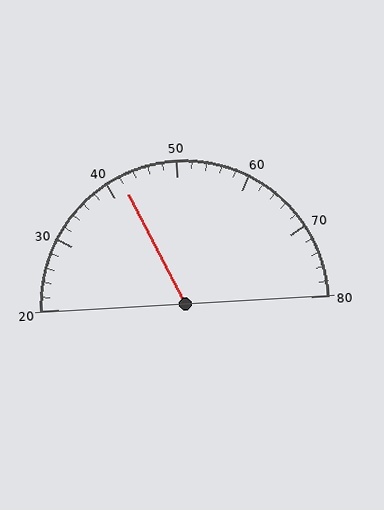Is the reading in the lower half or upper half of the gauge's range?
The reading is in the lower half of the range (20 to 80).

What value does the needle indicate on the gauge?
The needle indicates approximately 42.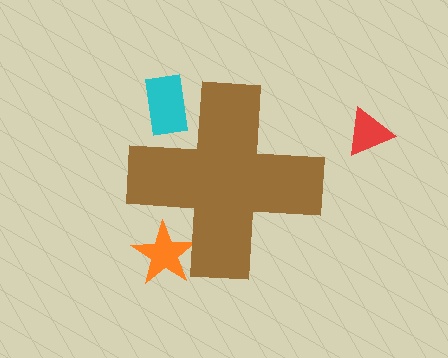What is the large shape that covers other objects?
A brown cross.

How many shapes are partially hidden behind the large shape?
2 shapes are partially hidden.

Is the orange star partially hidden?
Yes, the orange star is partially hidden behind the brown cross.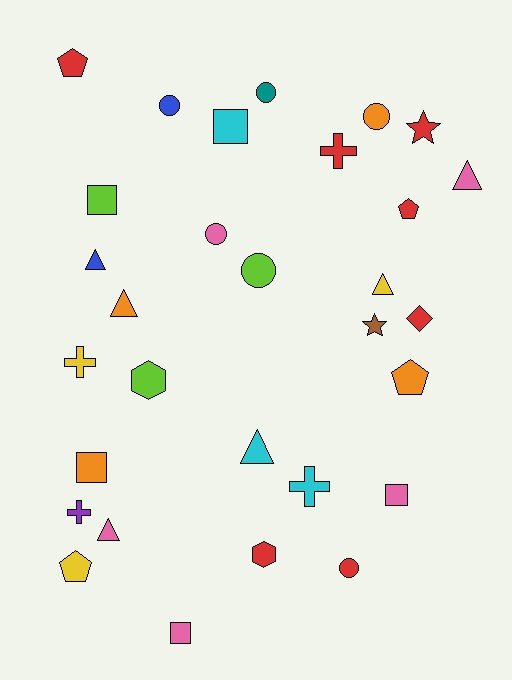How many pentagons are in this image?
There are 4 pentagons.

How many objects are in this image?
There are 30 objects.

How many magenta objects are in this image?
There are no magenta objects.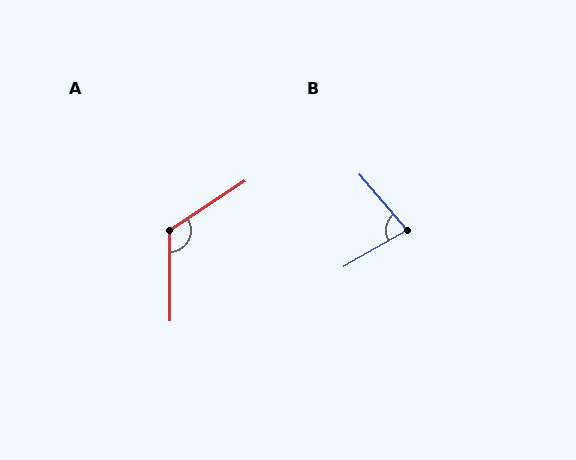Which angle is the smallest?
B, at approximately 80 degrees.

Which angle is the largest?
A, at approximately 123 degrees.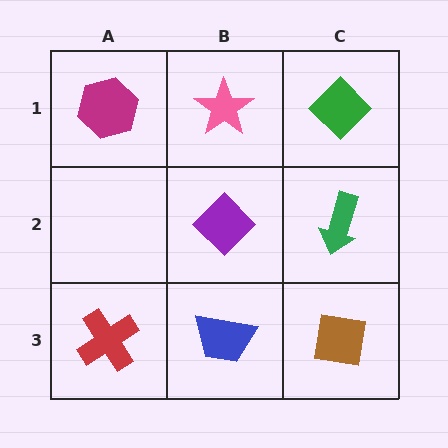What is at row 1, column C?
A green diamond.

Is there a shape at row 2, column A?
No, that cell is empty.